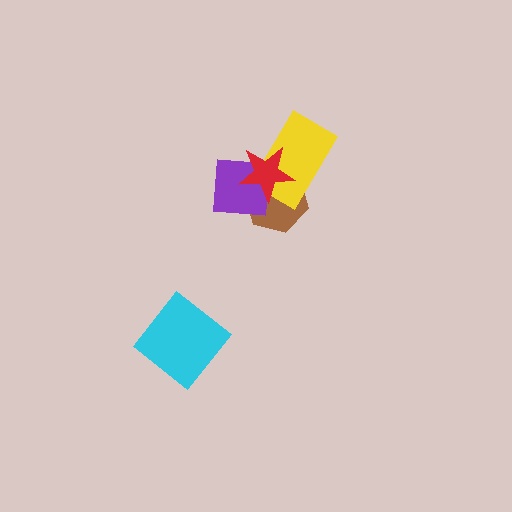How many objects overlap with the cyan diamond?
0 objects overlap with the cyan diamond.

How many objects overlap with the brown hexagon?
3 objects overlap with the brown hexagon.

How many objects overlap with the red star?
3 objects overlap with the red star.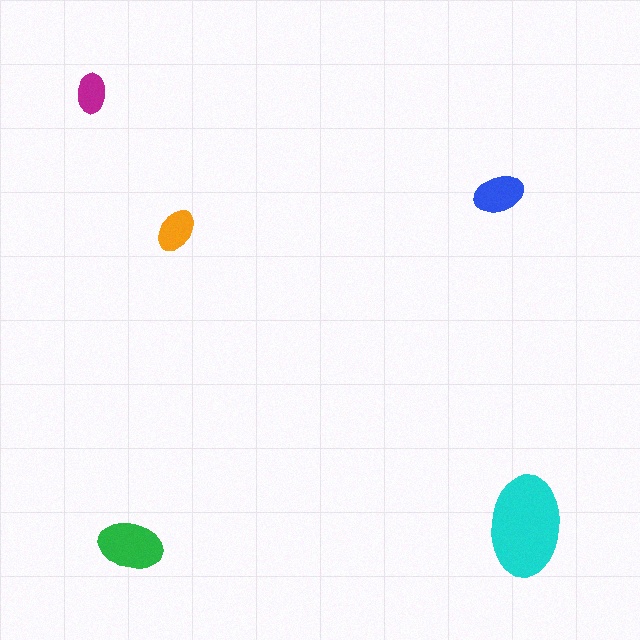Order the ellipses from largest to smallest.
the cyan one, the green one, the blue one, the orange one, the magenta one.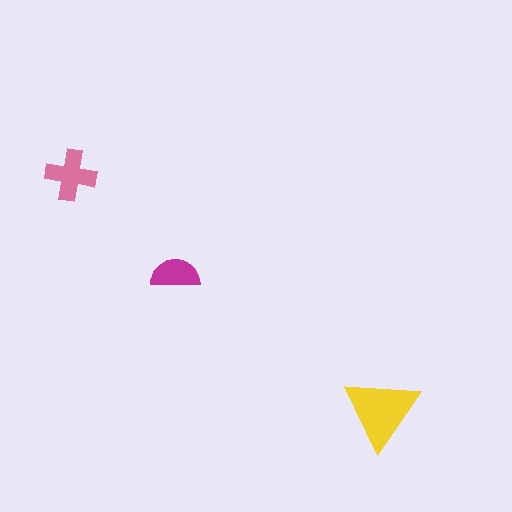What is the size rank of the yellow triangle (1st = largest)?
1st.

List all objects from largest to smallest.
The yellow triangle, the pink cross, the magenta semicircle.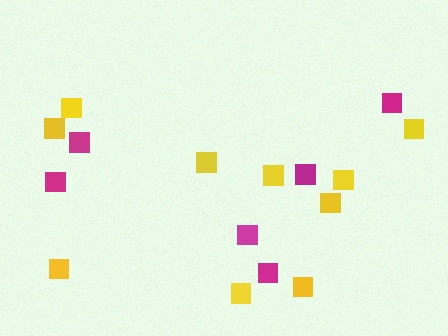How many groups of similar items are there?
There are 2 groups: one group of magenta squares (6) and one group of yellow squares (10).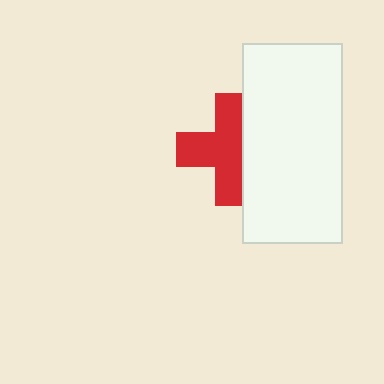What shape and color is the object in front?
The object in front is a white rectangle.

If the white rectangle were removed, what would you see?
You would see the complete red cross.